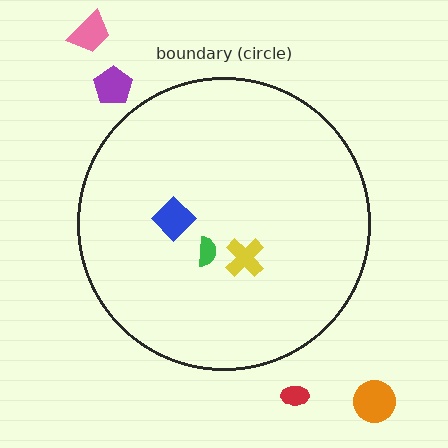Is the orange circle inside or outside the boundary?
Outside.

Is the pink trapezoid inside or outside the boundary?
Outside.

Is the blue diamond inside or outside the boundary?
Inside.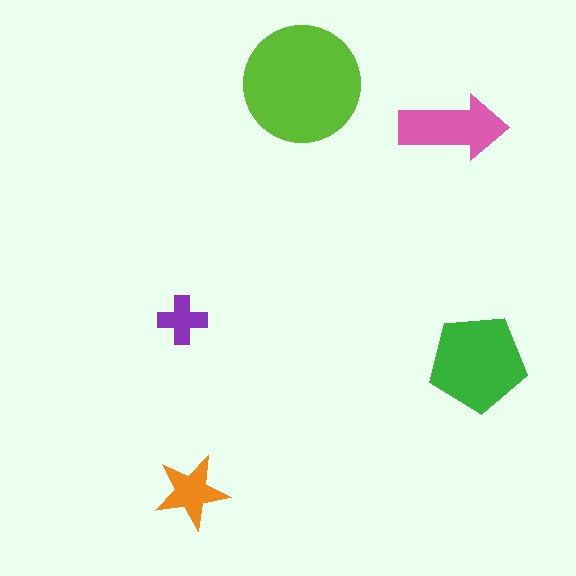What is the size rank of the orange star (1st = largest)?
4th.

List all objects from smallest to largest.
The purple cross, the orange star, the pink arrow, the green pentagon, the lime circle.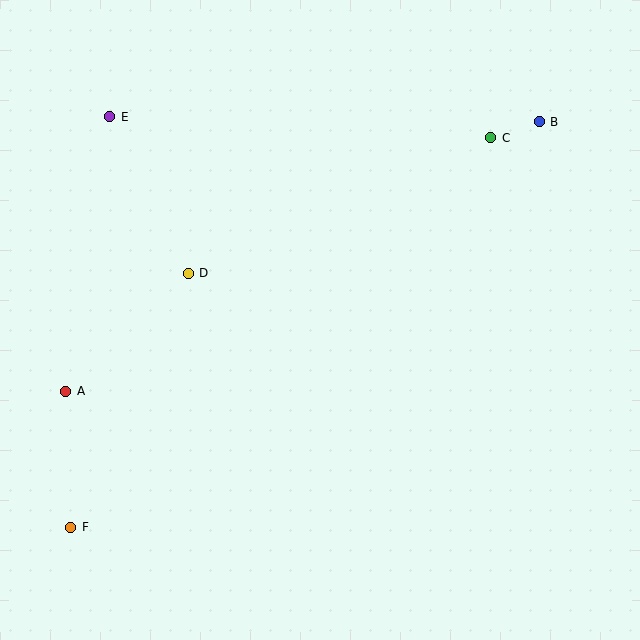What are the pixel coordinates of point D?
Point D is at (188, 273).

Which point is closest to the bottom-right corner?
Point C is closest to the bottom-right corner.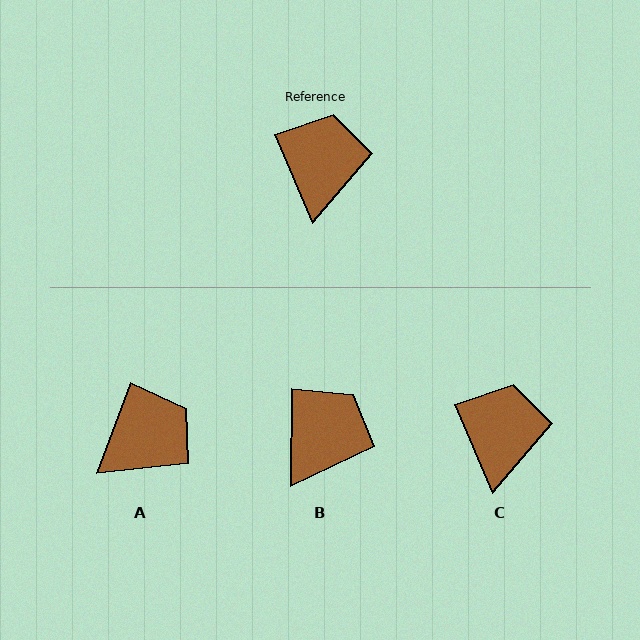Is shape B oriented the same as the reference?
No, it is off by about 23 degrees.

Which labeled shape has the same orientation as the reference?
C.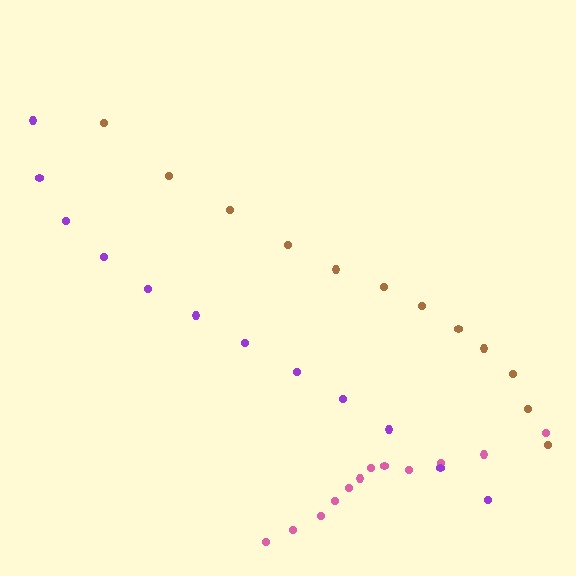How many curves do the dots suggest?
There are 3 distinct paths.